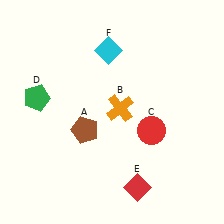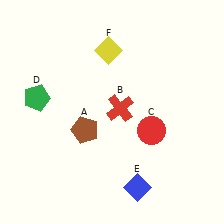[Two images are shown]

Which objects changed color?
B changed from orange to red. E changed from red to blue. F changed from cyan to yellow.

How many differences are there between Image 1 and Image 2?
There are 3 differences between the two images.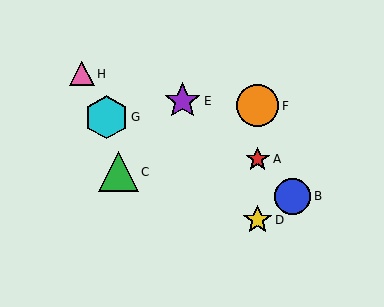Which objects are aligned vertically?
Objects A, D, F are aligned vertically.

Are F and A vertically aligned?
Yes, both are at x≈258.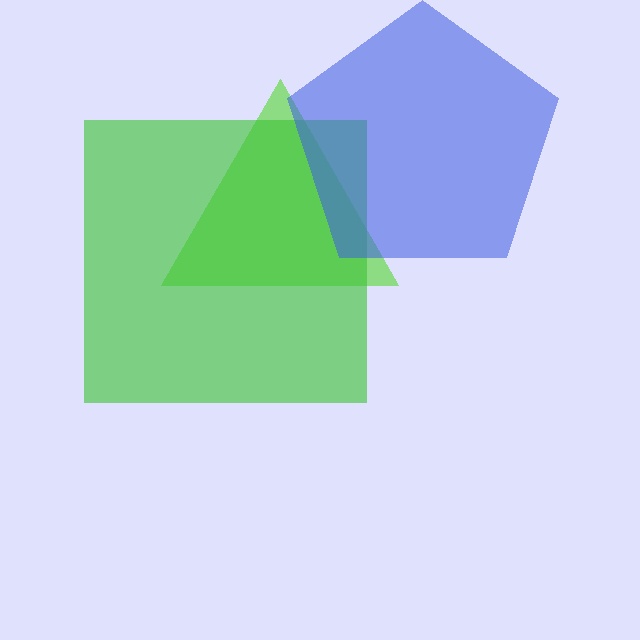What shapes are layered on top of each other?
The layered shapes are: a lime triangle, a green square, a blue pentagon.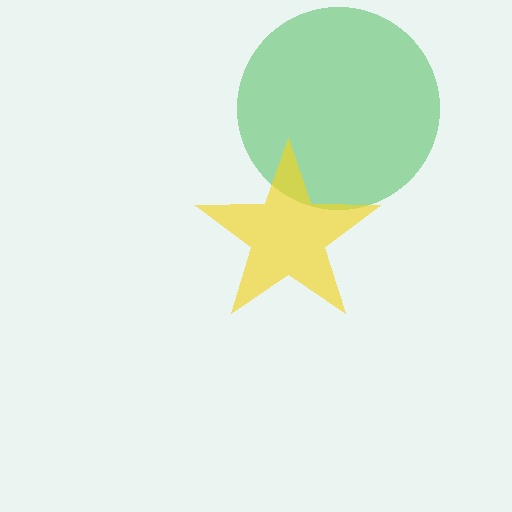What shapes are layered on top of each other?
The layered shapes are: a green circle, a yellow star.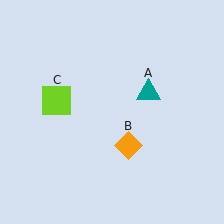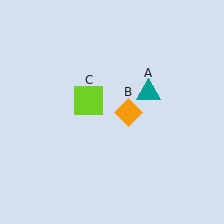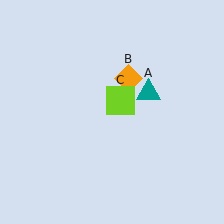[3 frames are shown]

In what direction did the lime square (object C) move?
The lime square (object C) moved right.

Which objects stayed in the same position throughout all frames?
Teal triangle (object A) remained stationary.